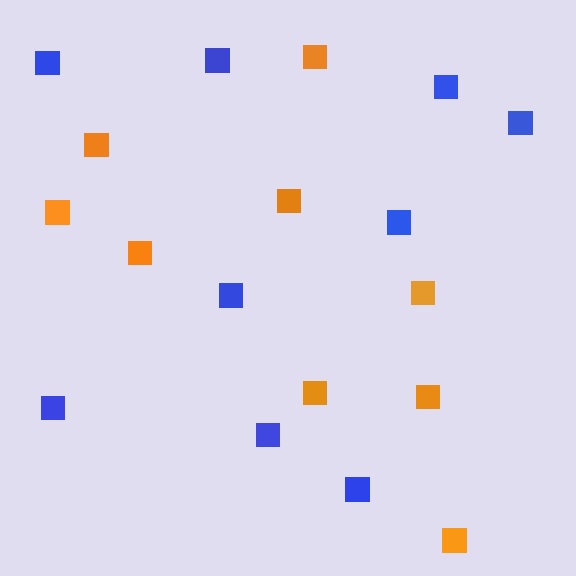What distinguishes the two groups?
There are 2 groups: one group of blue squares (9) and one group of orange squares (9).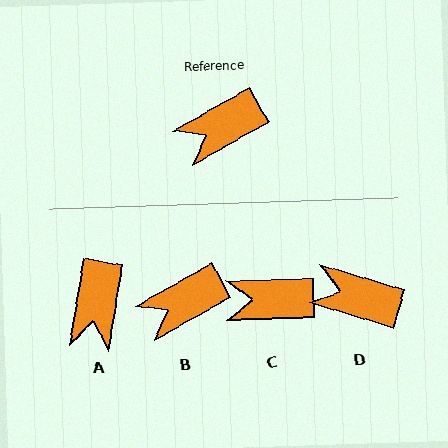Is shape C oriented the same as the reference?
No, it is off by about 28 degrees.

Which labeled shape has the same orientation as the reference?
B.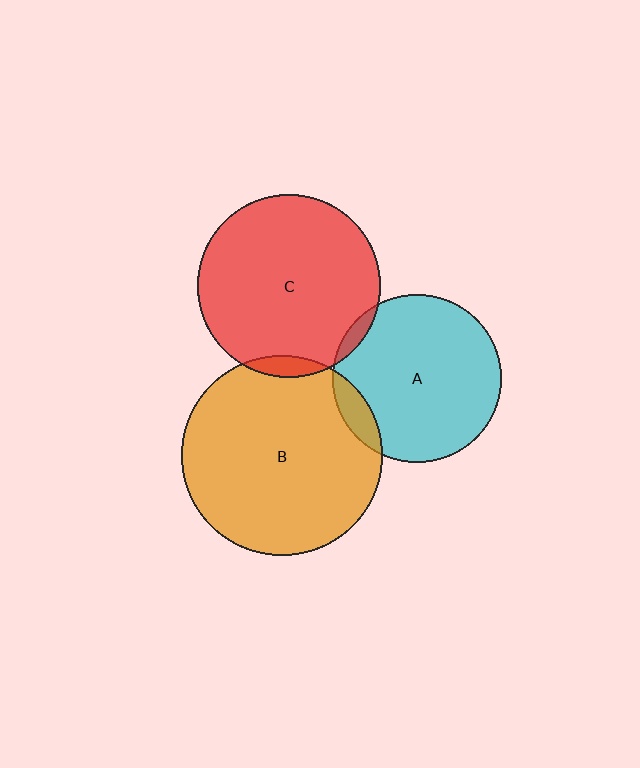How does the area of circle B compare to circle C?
Approximately 1.2 times.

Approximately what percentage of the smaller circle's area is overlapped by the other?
Approximately 5%.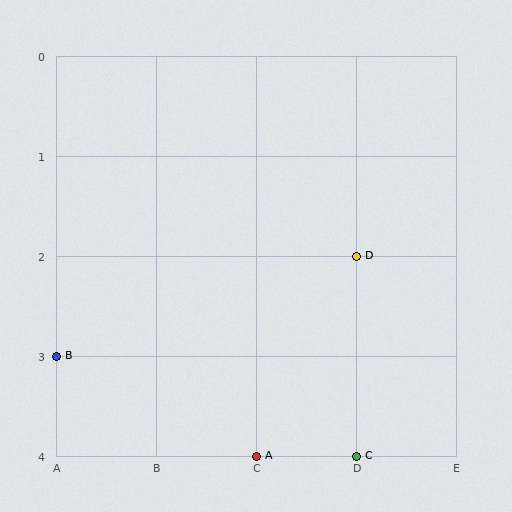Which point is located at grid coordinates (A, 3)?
Point B is at (A, 3).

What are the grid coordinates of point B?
Point B is at grid coordinates (A, 3).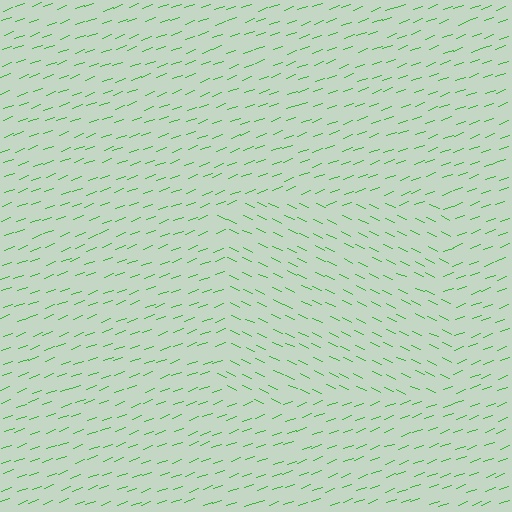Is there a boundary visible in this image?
Yes, there is a texture boundary formed by a change in line orientation.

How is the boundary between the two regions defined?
The boundary is defined purely by a change in line orientation (approximately 45 degrees difference). All lines are the same color and thickness.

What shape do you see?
I see a rectangle.